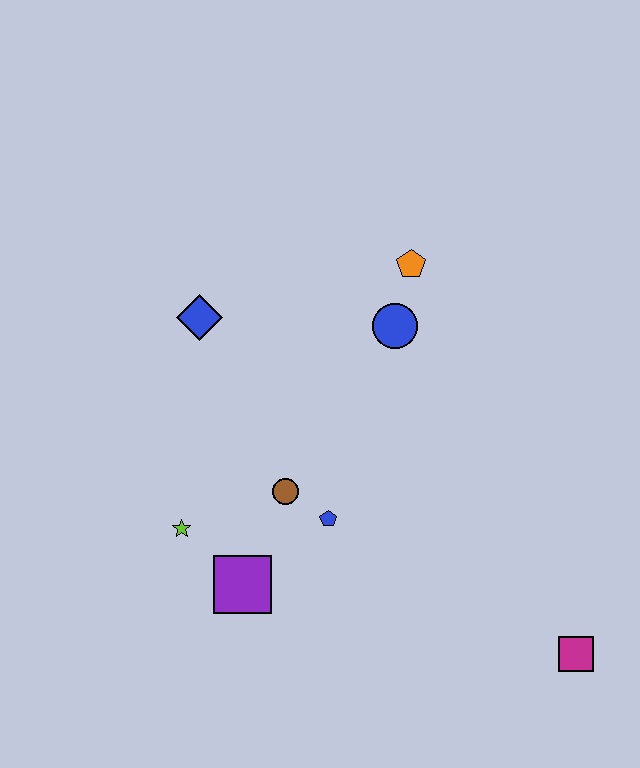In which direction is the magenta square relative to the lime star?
The magenta square is to the right of the lime star.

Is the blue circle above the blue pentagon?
Yes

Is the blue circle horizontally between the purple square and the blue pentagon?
No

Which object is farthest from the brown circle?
The magenta square is farthest from the brown circle.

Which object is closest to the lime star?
The purple square is closest to the lime star.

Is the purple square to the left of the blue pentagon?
Yes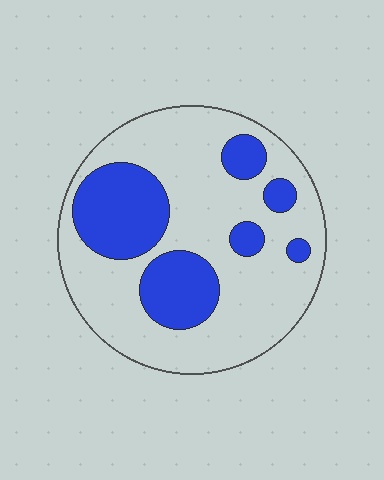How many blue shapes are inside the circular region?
6.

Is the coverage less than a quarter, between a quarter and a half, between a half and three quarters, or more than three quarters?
Between a quarter and a half.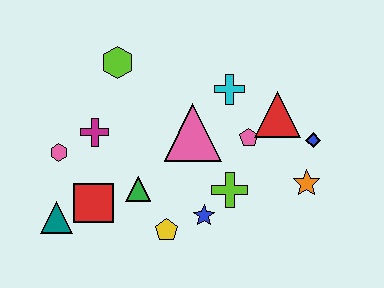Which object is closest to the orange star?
The blue diamond is closest to the orange star.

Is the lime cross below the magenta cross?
Yes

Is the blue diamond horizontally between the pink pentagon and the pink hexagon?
No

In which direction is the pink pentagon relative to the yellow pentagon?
The pink pentagon is above the yellow pentagon.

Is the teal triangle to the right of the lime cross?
No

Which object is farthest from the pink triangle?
The teal triangle is farthest from the pink triangle.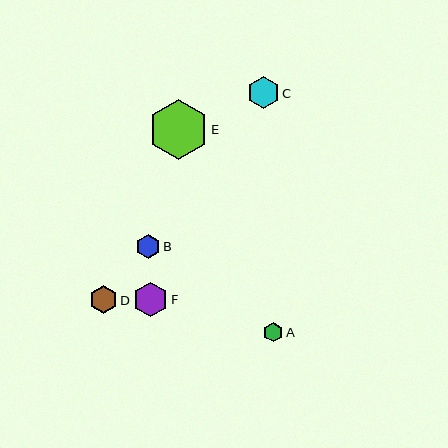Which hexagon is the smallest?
Hexagon A is the smallest with a size of approximately 19 pixels.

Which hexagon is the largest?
Hexagon E is the largest with a size of approximately 60 pixels.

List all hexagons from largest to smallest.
From largest to smallest: E, F, C, D, B, A.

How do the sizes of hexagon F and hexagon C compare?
Hexagon F and hexagon C are approximately the same size.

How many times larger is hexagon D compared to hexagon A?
Hexagon D is approximately 1.5 times the size of hexagon A.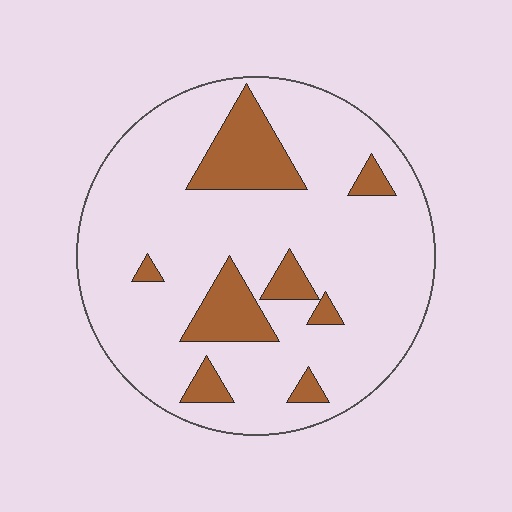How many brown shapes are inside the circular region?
8.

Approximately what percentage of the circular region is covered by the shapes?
Approximately 15%.